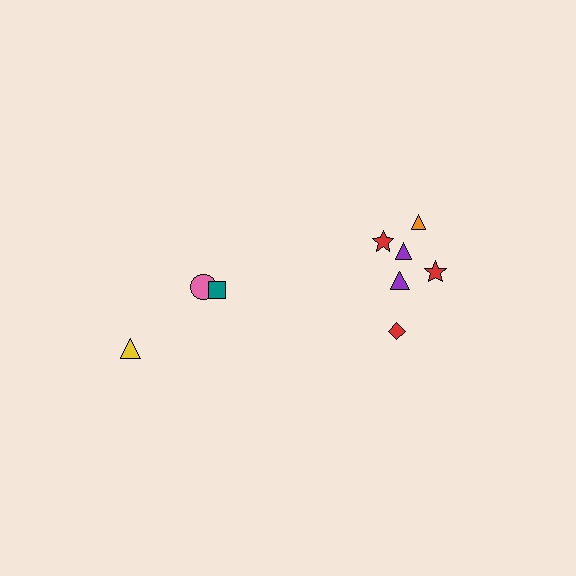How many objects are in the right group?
There are 6 objects.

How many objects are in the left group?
There are 3 objects.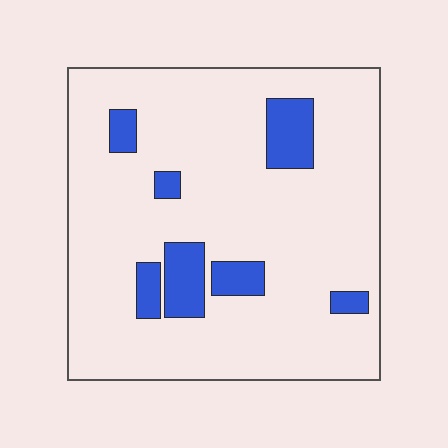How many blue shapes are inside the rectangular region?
7.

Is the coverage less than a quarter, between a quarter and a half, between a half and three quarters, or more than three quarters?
Less than a quarter.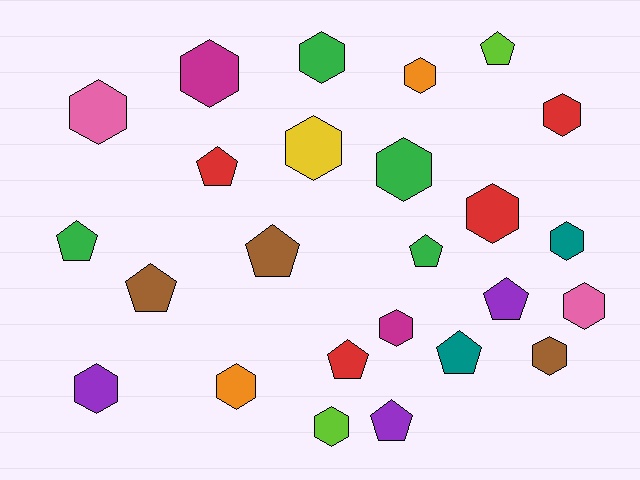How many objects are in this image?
There are 25 objects.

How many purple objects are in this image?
There are 3 purple objects.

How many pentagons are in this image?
There are 10 pentagons.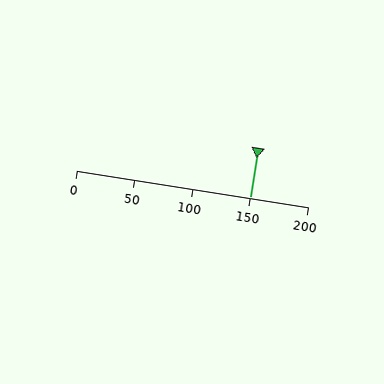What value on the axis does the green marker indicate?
The marker indicates approximately 150.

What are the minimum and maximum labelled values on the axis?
The axis runs from 0 to 200.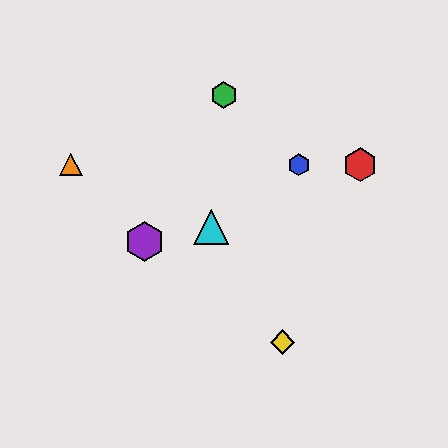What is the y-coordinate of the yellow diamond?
The yellow diamond is at y≈342.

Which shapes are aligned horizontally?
The red hexagon, the blue hexagon, the orange triangle are aligned horizontally.